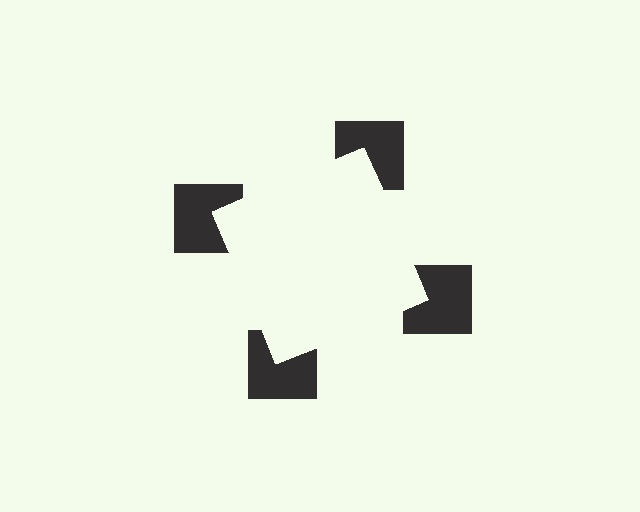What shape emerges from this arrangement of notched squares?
An illusory square — its edges are inferred from the aligned wedge cuts in the notched squares, not physically drawn.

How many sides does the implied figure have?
4 sides.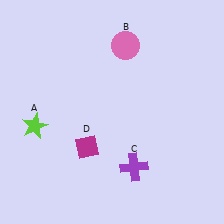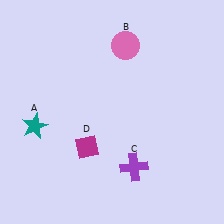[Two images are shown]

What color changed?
The star (A) changed from lime in Image 1 to teal in Image 2.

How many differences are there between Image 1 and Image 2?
There is 1 difference between the two images.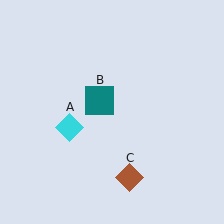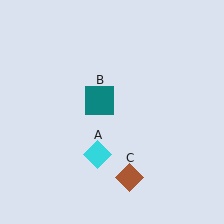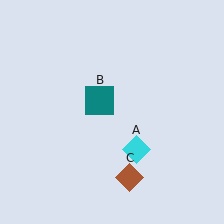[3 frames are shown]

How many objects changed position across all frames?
1 object changed position: cyan diamond (object A).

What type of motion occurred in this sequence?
The cyan diamond (object A) rotated counterclockwise around the center of the scene.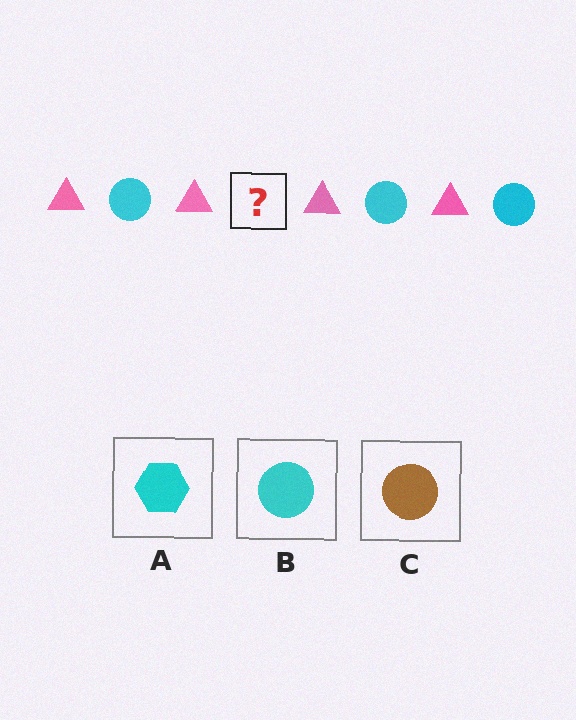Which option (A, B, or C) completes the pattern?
B.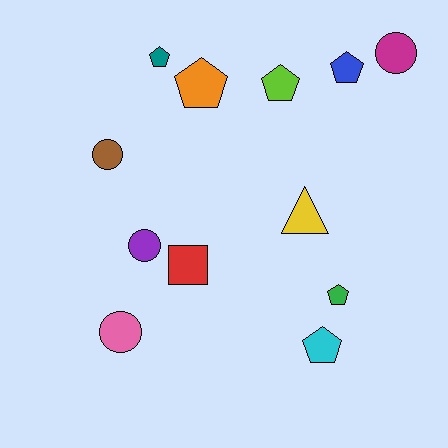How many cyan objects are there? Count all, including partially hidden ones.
There is 1 cyan object.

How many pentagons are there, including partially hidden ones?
There are 6 pentagons.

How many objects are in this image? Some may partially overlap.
There are 12 objects.